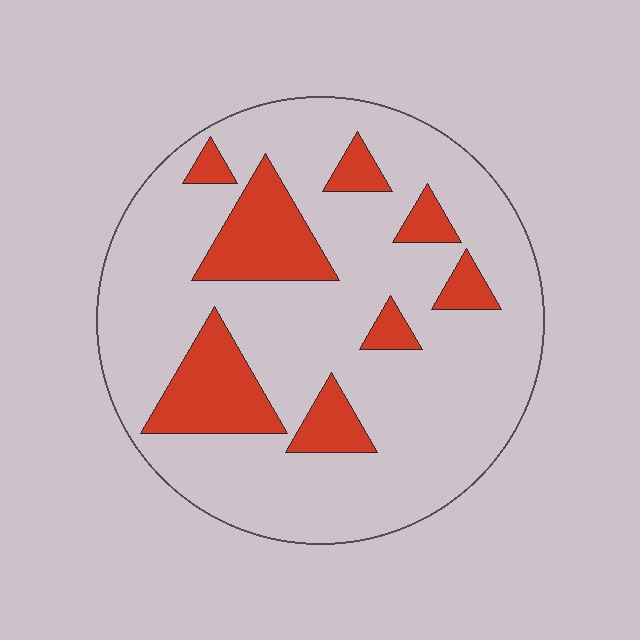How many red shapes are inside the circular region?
8.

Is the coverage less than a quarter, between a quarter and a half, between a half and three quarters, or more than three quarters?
Less than a quarter.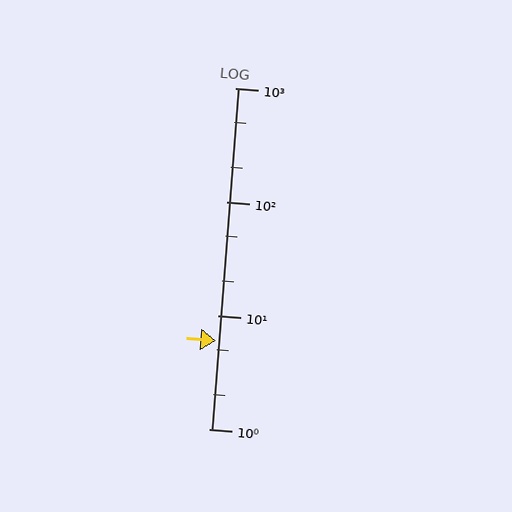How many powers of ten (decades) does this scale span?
The scale spans 3 decades, from 1 to 1000.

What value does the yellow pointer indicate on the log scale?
The pointer indicates approximately 6.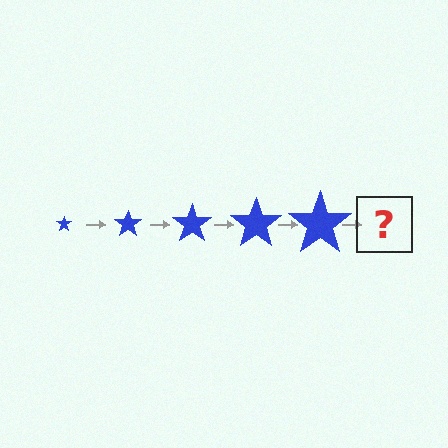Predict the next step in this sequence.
The next step is a blue star, larger than the previous one.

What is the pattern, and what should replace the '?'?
The pattern is that the star gets progressively larger each step. The '?' should be a blue star, larger than the previous one.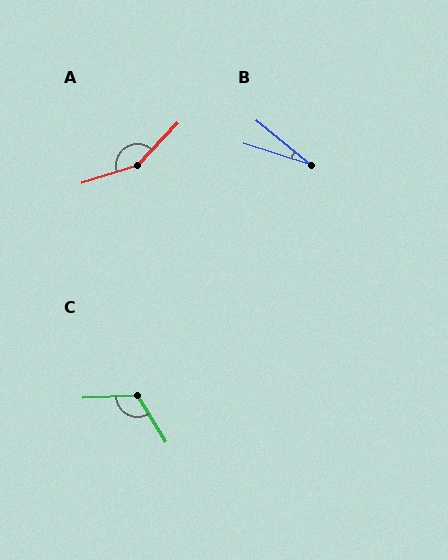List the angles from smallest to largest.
B (21°), C (119°), A (151°).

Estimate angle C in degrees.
Approximately 119 degrees.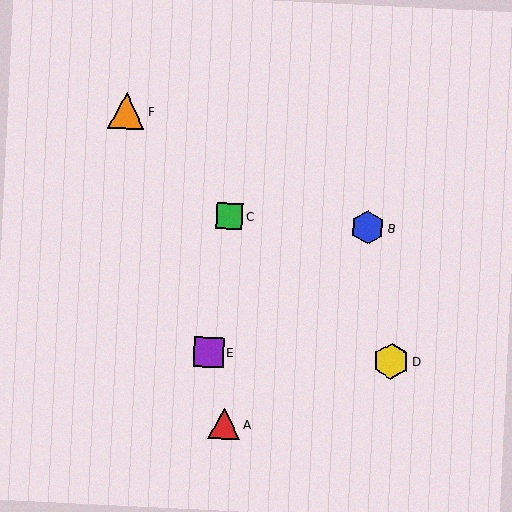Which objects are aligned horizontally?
Objects D, E are aligned horizontally.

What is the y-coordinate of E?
Object E is at y≈352.